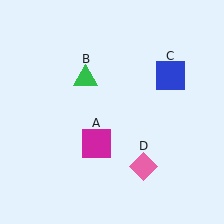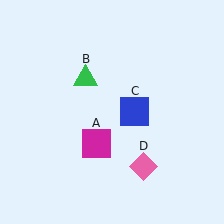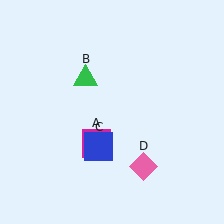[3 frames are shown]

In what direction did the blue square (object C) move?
The blue square (object C) moved down and to the left.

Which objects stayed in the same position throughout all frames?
Magenta square (object A) and green triangle (object B) and pink diamond (object D) remained stationary.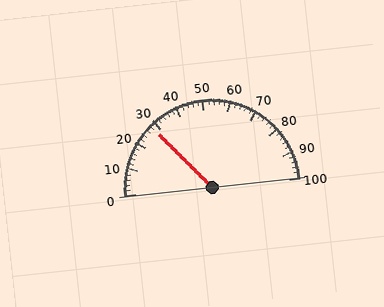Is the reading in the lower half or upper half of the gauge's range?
The reading is in the lower half of the range (0 to 100).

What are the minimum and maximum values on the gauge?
The gauge ranges from 0 to 100.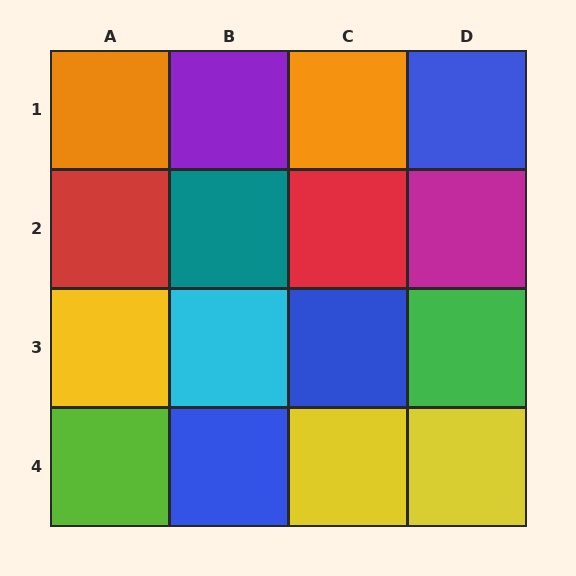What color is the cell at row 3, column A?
Yellow.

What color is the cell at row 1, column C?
Orange.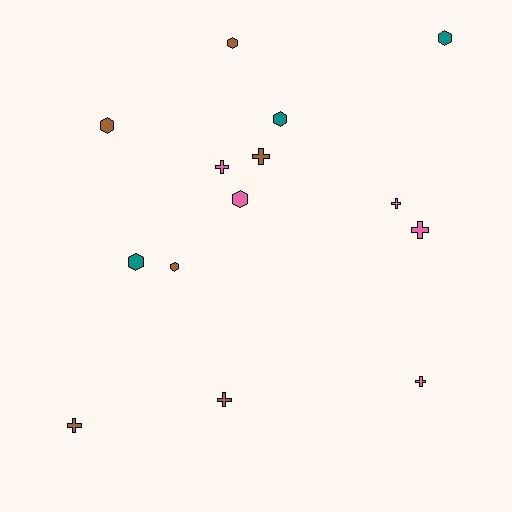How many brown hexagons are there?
There are 3 brown hexagons.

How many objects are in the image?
There are 14 objects.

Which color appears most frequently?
Brown, with 6 objects.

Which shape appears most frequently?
Cross, with 7 objects.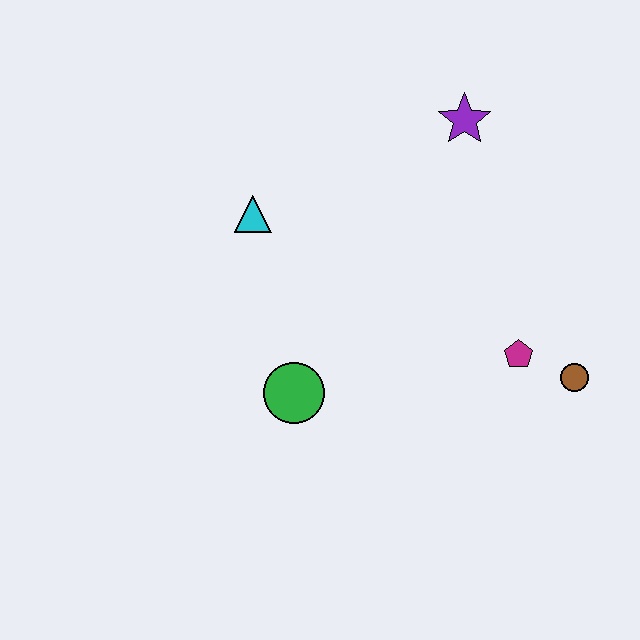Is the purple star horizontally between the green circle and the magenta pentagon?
Yes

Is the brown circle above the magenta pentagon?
No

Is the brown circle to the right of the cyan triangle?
Yes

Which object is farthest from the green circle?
The purple star is farthest from the green circle.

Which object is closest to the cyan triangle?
The green circle is closest to the cyan triangle.